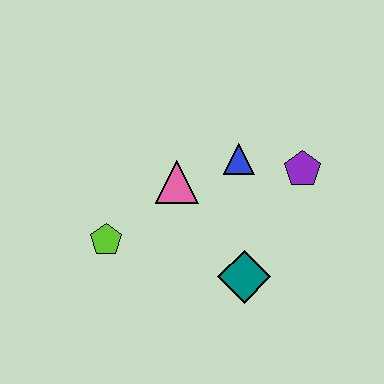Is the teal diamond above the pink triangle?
No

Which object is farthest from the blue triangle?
The lime pentagon is farthest from the blue triangle.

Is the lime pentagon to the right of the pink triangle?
No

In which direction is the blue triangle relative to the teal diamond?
The blue triangle is above the teal diamond.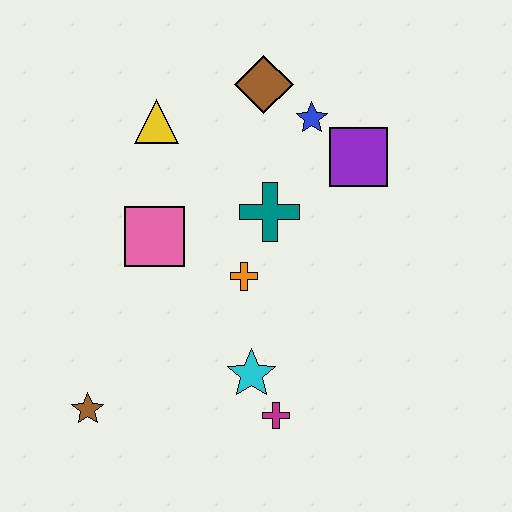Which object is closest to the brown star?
The cyan star is closest to the brown star.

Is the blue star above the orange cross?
Yes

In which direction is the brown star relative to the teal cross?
The brown star is below the teal cross.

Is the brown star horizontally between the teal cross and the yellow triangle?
No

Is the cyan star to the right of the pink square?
Yes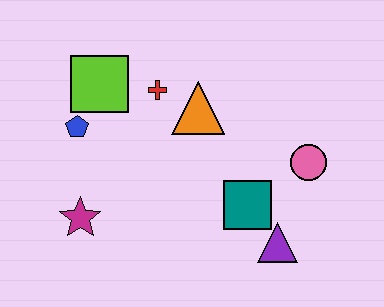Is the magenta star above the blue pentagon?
No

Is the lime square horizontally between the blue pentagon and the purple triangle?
Yes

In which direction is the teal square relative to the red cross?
The teal square is below the red cross.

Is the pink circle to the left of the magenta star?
No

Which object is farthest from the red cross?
The purple triangle is farthest from the red cross.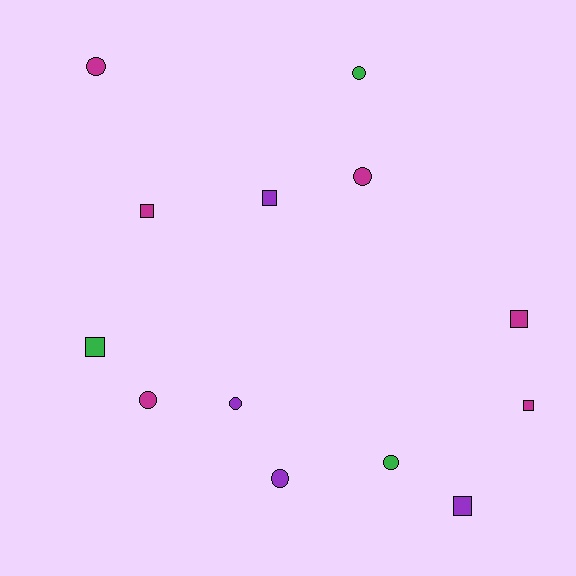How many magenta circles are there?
There are 3 magenta circles.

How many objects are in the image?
There are 13 objects.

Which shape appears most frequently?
Circle, with 7 objects.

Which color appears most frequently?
Magenta, with 6 objects.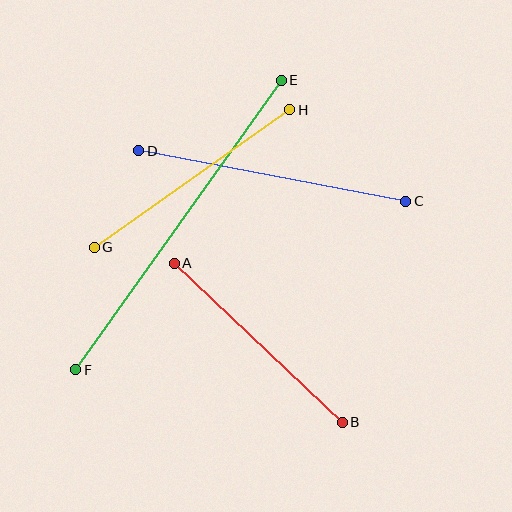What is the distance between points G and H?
The distance is approximately 239 pixels.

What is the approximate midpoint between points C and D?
The midpoint is at approximately (272, 176) pixels.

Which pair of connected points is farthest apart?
Points E and F are farthest apart.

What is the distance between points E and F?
The distance is approximately 355 pixels.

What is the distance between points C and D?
The distance is approximately 272 pixels.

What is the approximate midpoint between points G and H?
The midpoint is at approximately (192, 179) pixels.